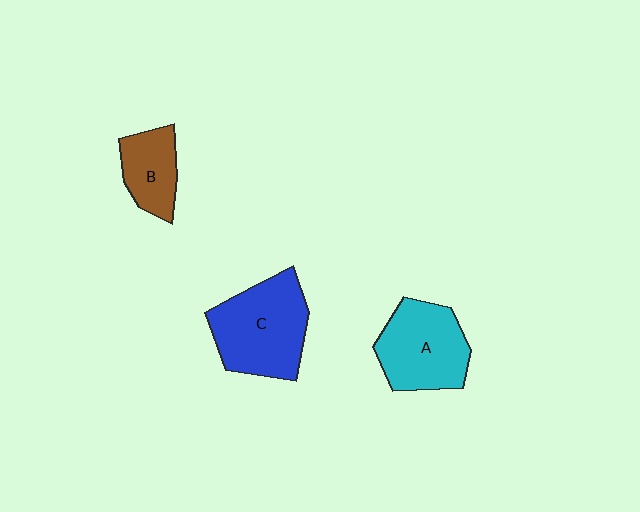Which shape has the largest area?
Shape C (blue).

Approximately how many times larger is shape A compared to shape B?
Approximately 1.6 times.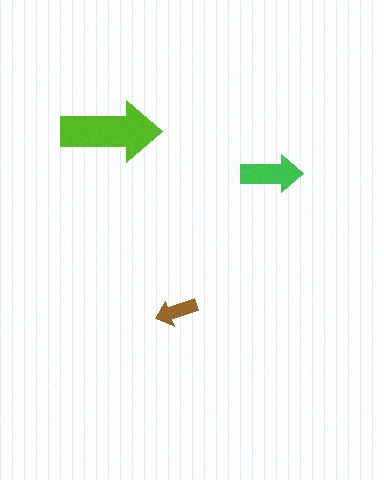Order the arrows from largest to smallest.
the lime one, the green one, the brown one.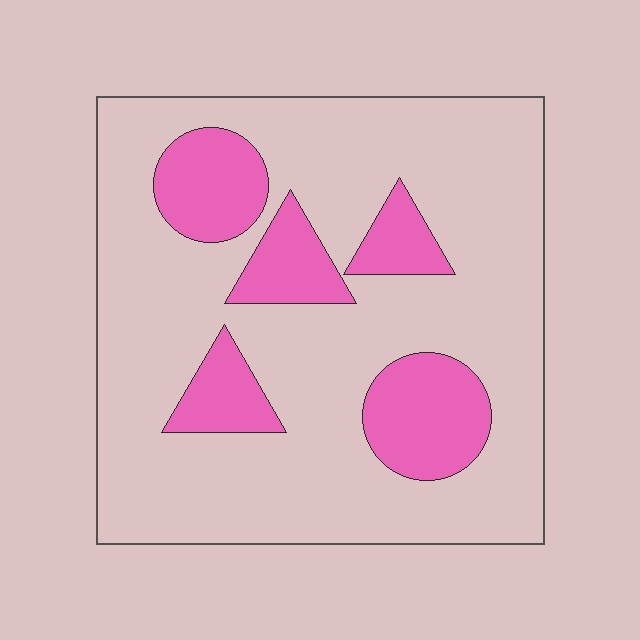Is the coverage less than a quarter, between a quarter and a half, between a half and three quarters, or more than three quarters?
Less than a quarter.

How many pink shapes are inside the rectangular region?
5.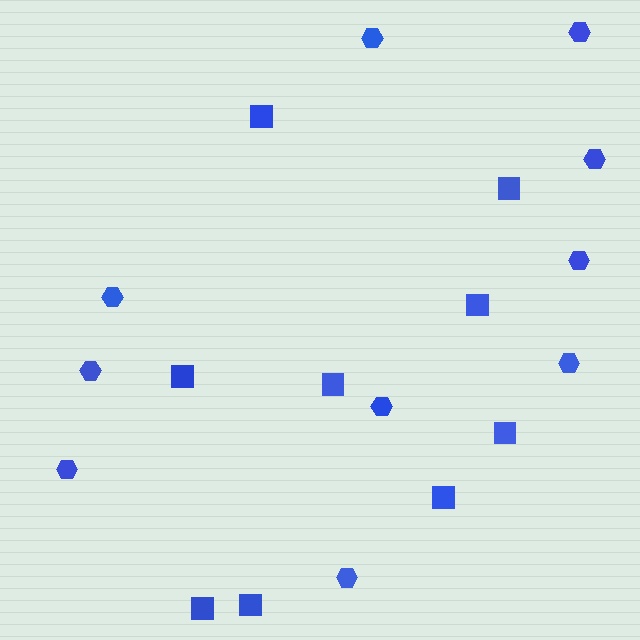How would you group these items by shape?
There are 2 groups: one group of hexagons (10) and one group of squares (9).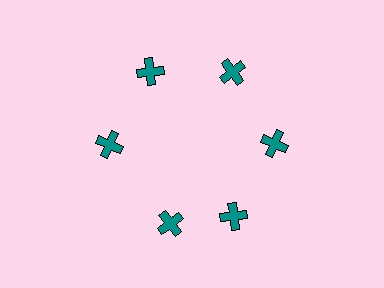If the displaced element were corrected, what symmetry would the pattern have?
It would have 6-fold rotational symmetry — the pattern would map onto itself every 60 degrees.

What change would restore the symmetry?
The symmetry would be restored by rotating it back into even spacing with its neighbors so that all 6 crosses sit at equal angles and equal distance from the center.